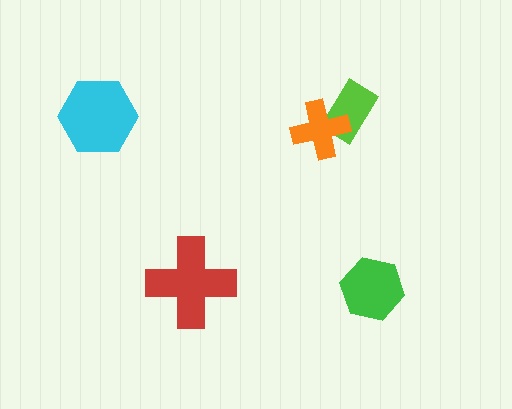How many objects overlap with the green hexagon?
0 objects overlap with the green hexagon.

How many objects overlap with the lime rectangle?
1 object overlaps with the lime rectangle.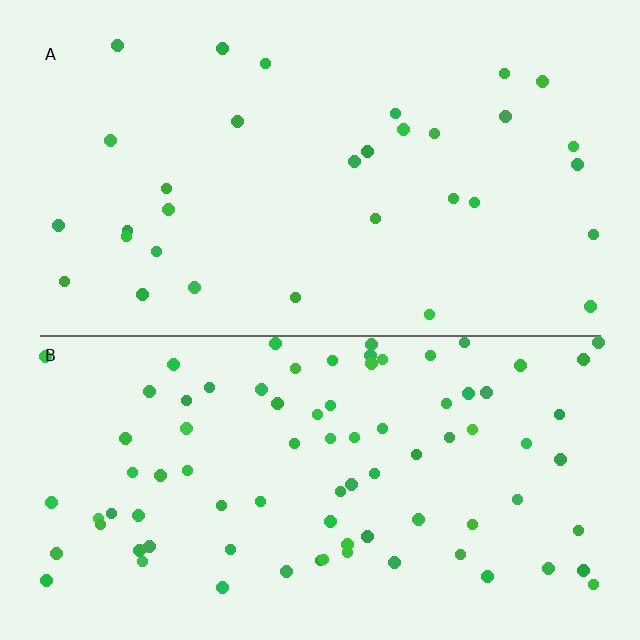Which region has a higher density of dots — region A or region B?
B (the bottom).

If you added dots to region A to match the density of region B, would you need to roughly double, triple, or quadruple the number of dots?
Approximately triple.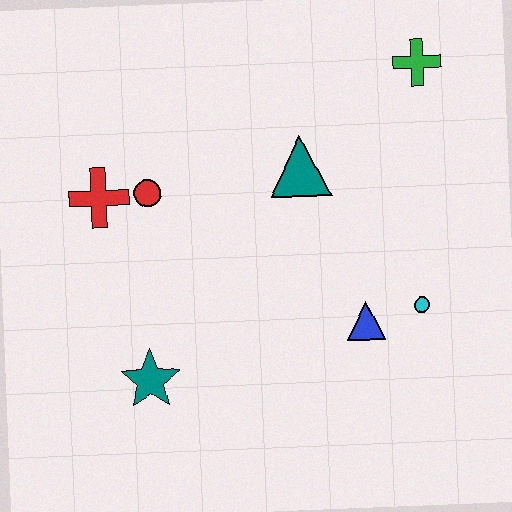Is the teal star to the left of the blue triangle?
Yes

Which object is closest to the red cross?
The red circle is closest to the red cross.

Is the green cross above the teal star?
Yes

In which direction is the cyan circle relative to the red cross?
The cyan circle is to the right of the red cross.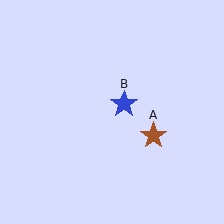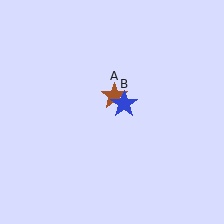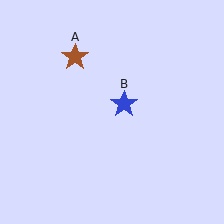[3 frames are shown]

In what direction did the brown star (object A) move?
The brown star (object A) moved up and to the left.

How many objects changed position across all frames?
1 object changed position: brown star (object A).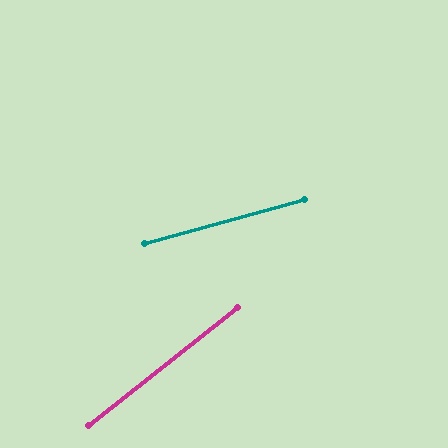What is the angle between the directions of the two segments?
Approximately 23 degrees.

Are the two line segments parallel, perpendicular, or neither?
Neither parallel nor perpendicular — they differ by about 23°.